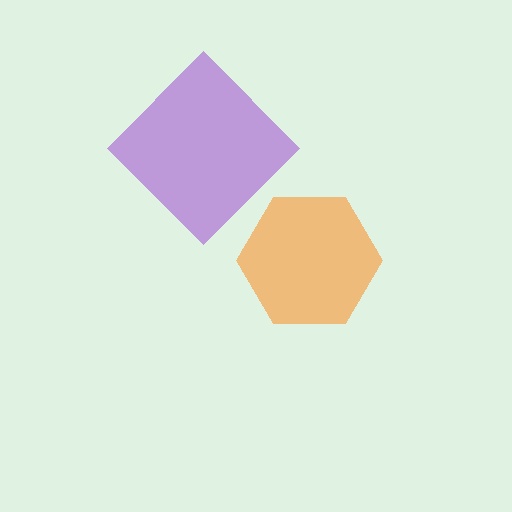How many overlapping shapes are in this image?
There are 2 overlapping shapes in the image.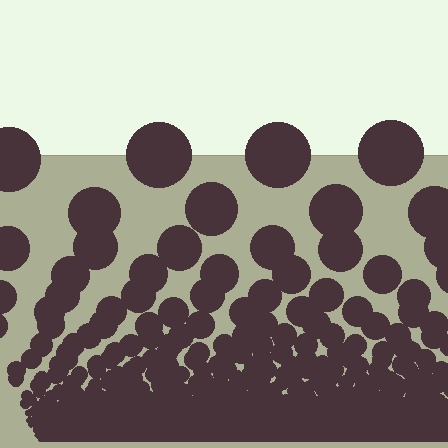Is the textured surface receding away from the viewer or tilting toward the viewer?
The surface appears to tilt toward the viewer. Texture elements get larger and sparser toward the top.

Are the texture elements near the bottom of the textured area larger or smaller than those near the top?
Smaller. The gradient is inverted — elements near the bottom are smaller and denser.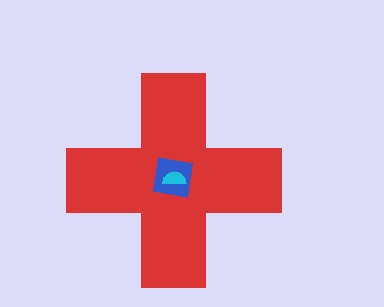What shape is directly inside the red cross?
The blue square.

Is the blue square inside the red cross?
Yes.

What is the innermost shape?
The cyan semicircle.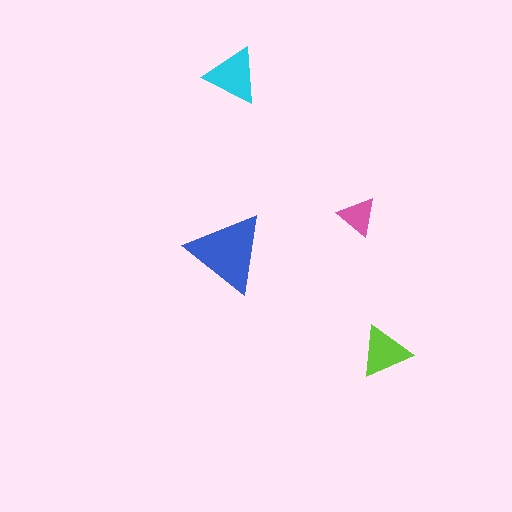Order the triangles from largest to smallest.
the blue one, the cyan one, the lime one, the pink one.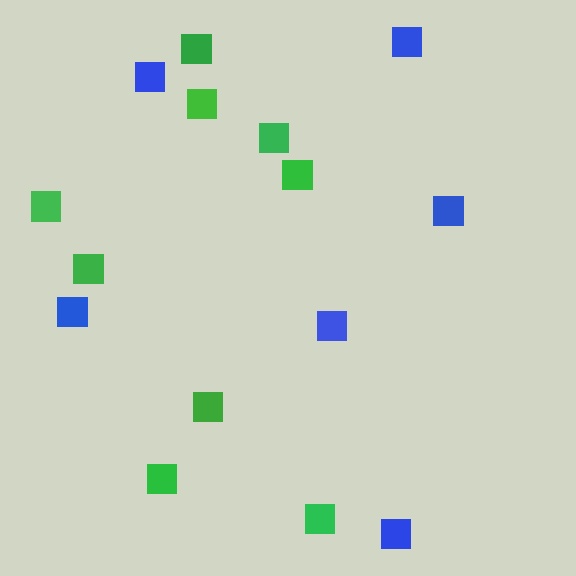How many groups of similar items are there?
There are 2 groups: one group of green squares (9) and one group of blue squares (6).